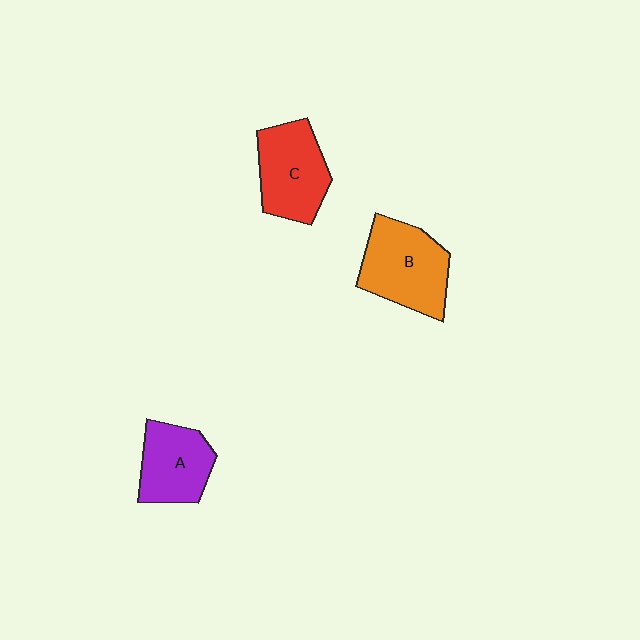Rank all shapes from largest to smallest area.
From largest to smallest: B (orange), C (red), A (purple).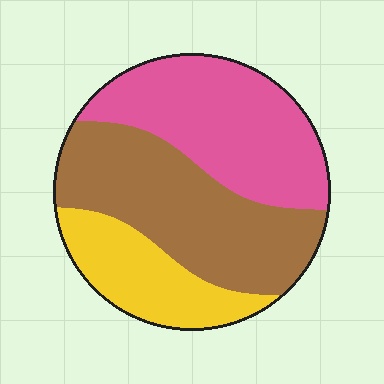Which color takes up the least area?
Yellow, at roughly 20%.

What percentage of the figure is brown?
Brown covers roughly 40% of the figure.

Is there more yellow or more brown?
Brown.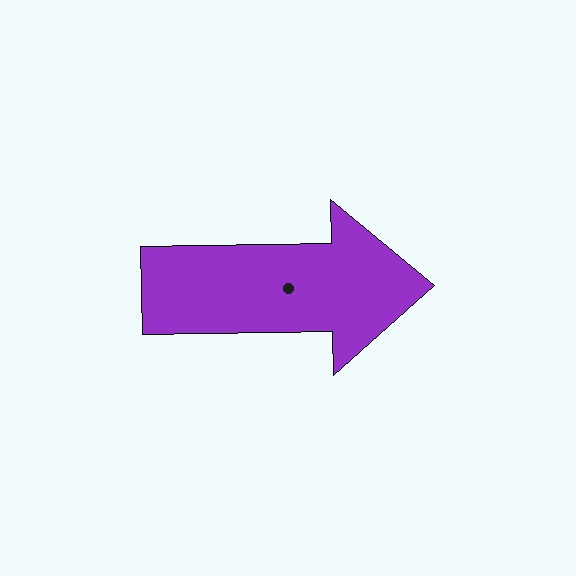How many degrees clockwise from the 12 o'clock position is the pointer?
Approximately 89 degrees.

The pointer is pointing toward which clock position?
Roughly 3 o'clock.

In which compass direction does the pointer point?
East.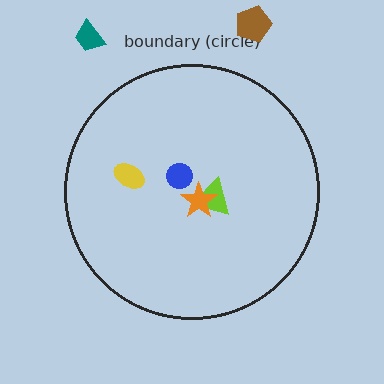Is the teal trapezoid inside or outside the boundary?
Outside.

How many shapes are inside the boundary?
4 inside, 2 outside.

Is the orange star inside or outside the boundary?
Inside.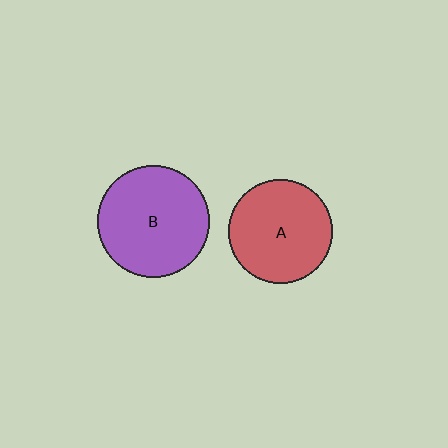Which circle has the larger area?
Circle B (purple).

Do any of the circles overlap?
No, none of the circles overlap.